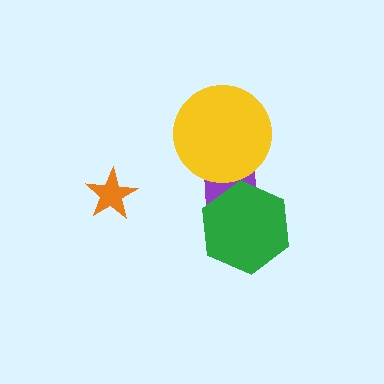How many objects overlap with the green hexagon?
1 object overlaps with the green hexagon.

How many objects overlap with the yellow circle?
1 object overlaps with the yellow circle.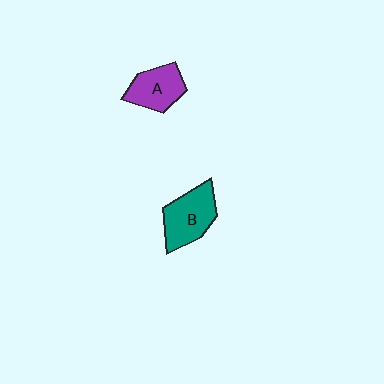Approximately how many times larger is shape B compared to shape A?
Approximately 1.2 times.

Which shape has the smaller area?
Shape A (purple).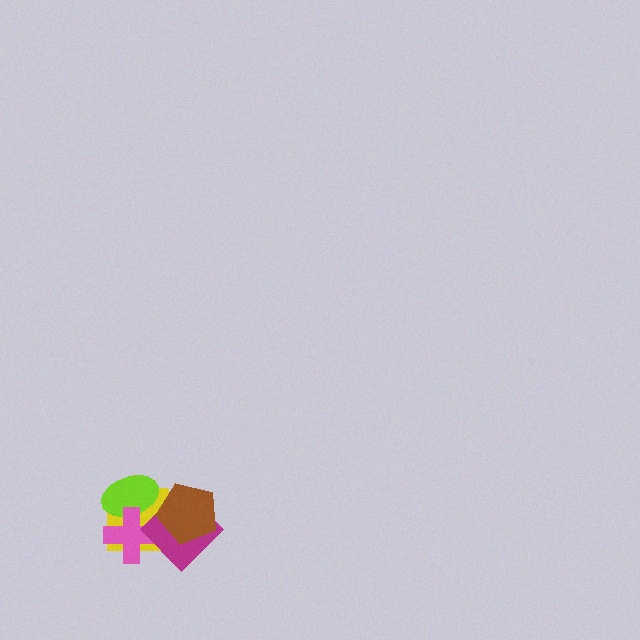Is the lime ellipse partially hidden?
Yes, it is partially covered by another shape.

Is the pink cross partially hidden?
Yes, it is partially covered by another shape.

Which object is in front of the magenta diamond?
The brown pentagon is in front of the magenta diamond.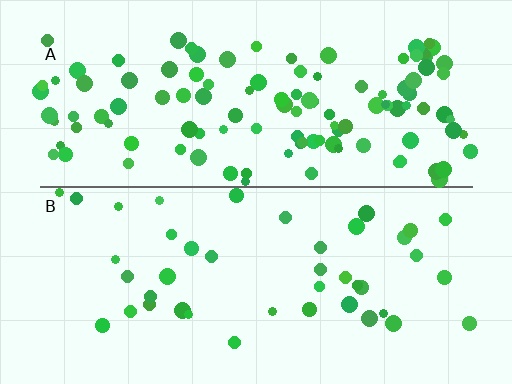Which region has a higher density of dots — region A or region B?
A (the top).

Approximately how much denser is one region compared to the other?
Approximately 2.7× — region A over region B.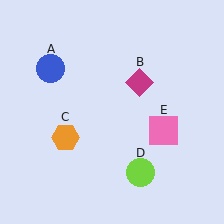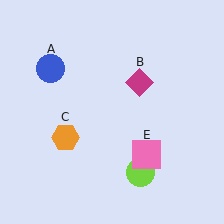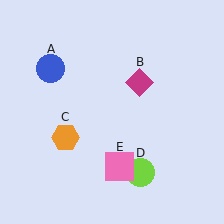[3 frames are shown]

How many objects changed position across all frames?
1 object changed position: pink square (object E).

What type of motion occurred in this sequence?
The pink square (object E) rotated clockwise around the center of the scene.